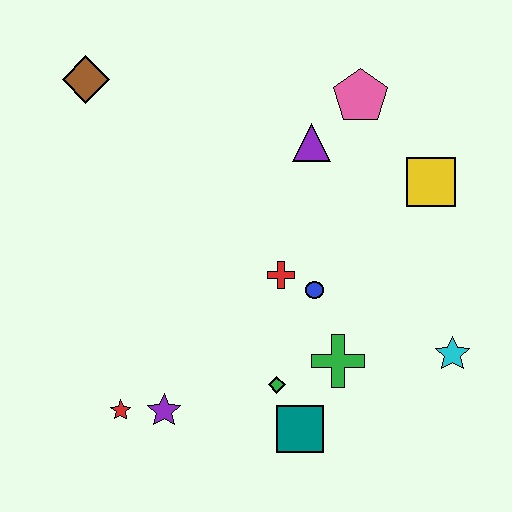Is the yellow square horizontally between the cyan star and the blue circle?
Yes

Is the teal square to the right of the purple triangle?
No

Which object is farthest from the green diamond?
The brown diamond is farthest from the green diamond.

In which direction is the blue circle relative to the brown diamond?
The blue circle is to the right of the brown diamond.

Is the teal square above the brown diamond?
No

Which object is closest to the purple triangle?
The pink pentagon is closest to the purple triangle.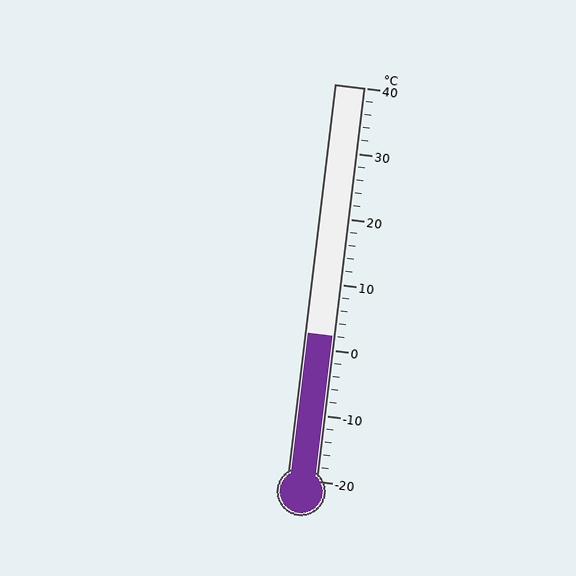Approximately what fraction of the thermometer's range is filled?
The thermometer is filled to approximately 35% of its range.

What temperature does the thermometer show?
The thermometer shows approximately 2°C.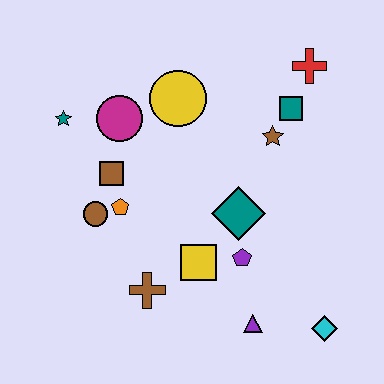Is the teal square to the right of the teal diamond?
Yes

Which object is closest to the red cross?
The teal square is closest to the red cross.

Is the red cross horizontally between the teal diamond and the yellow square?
No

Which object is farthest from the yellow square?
The red cross is farthest from the yellow square.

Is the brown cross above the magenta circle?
No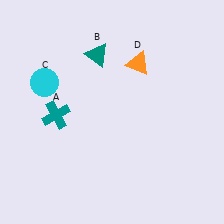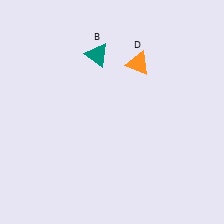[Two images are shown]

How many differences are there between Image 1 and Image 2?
There are 2 differences between the two images.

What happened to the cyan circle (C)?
The cyan circle (C) was removed in Image 2. It was in the top-left area of Image 1.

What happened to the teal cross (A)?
The teal cross (A) was removed in Image 2. It was in the bottom-left area of Image 1.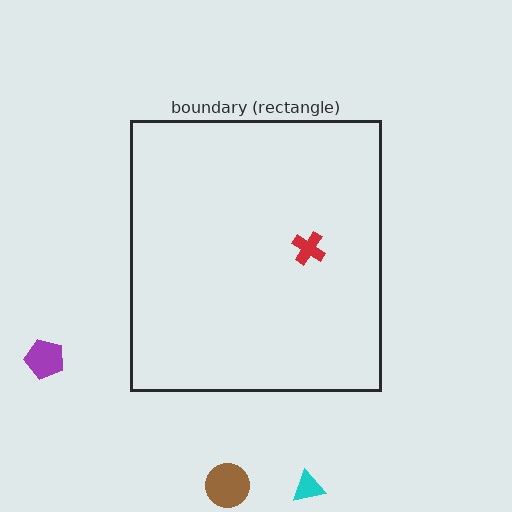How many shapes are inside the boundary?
1 inside, 3 outside.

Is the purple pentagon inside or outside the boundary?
Outside.